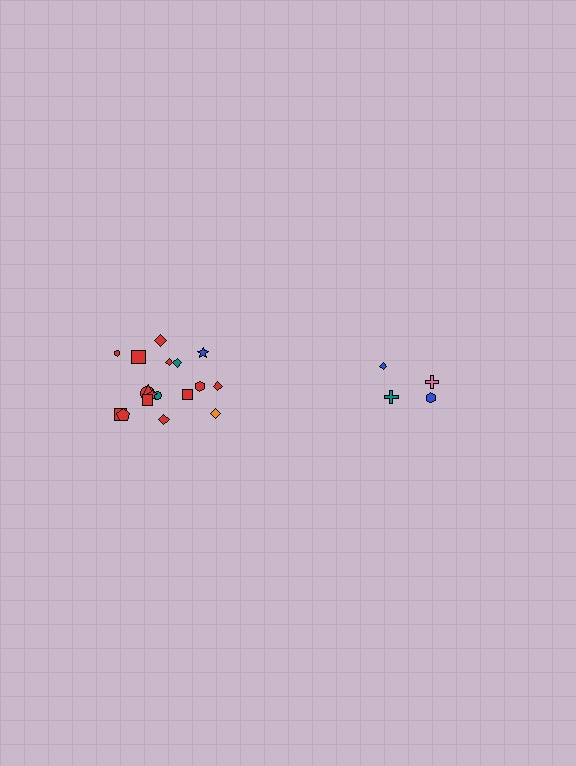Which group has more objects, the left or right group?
The left group.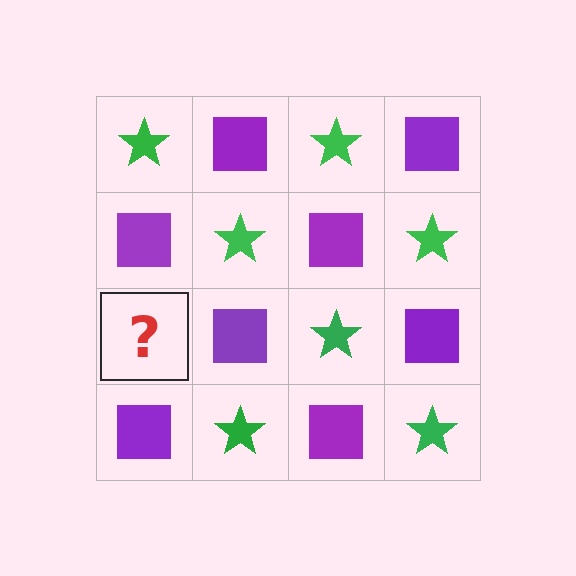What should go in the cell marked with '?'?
The missing cell should contain a green star.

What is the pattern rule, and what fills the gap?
The rule is that it alternates green star and purple square in a checkerboard pattern. The gap should be filled with a green star.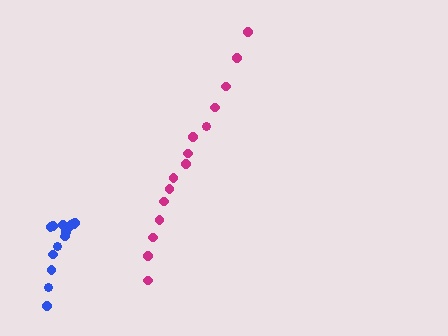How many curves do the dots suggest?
There are 2 distinct paths.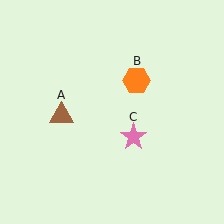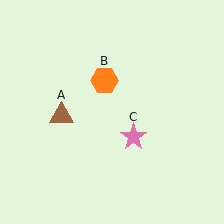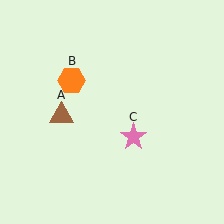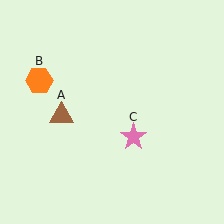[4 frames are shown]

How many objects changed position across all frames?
1 object changed position: orange hexagon (object B).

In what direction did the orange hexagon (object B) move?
The orange hexagon (object B) moved left.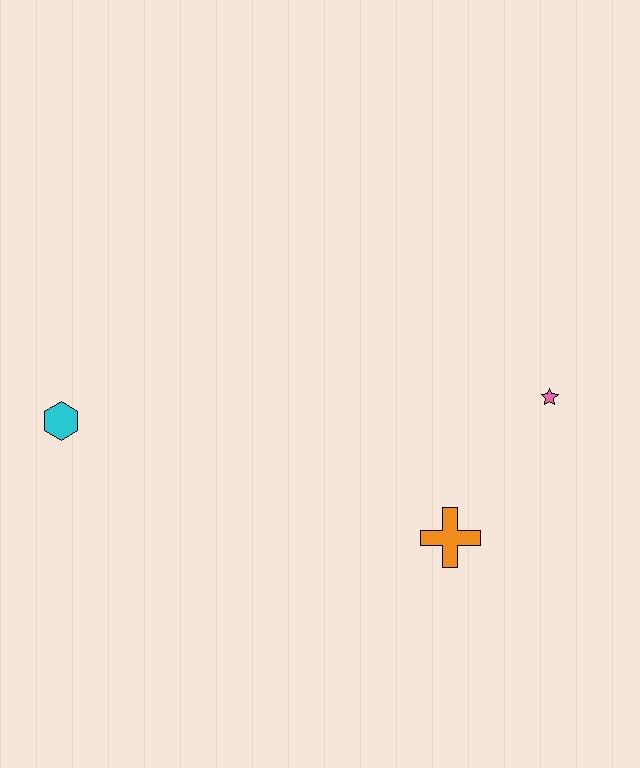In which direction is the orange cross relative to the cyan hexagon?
The orange cross is to the right of the cyan hexagon.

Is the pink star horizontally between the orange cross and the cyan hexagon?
No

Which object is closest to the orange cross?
The pink star is closest to the orange cross.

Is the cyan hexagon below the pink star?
Yes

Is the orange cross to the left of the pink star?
Yes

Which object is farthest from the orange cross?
The cyan hexagon is farthest from the orange cross.